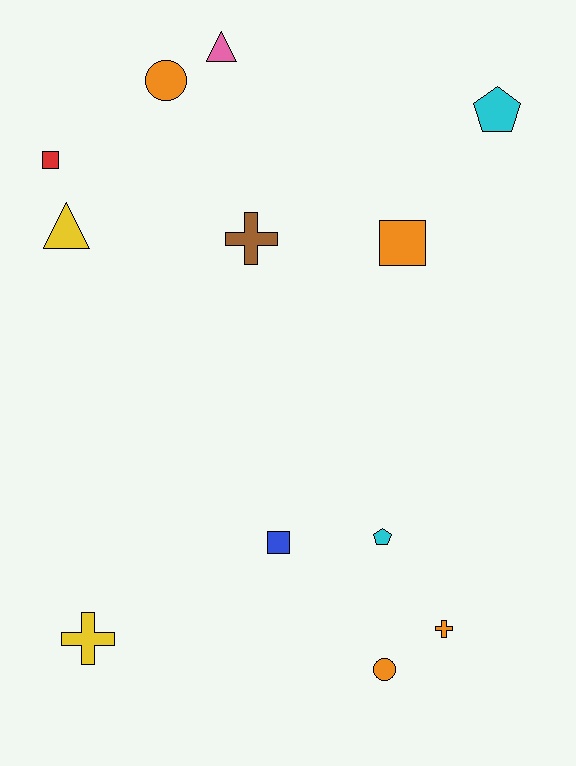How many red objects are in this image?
There is 1 red object.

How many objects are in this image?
There are 12 objects.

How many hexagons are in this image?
There are no hexagons.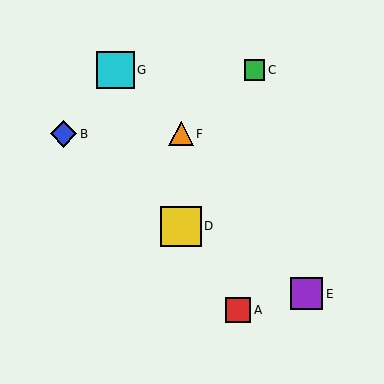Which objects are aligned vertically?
Objects D, F are aligned vertically.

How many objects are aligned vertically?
2 objects (D, F) are aligned vertically.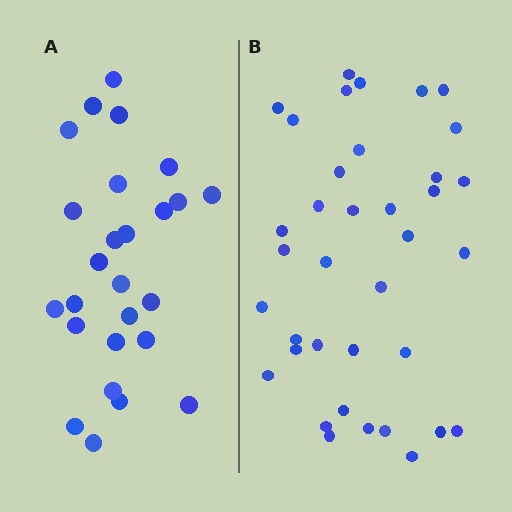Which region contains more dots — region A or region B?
Region B (the right region) has more dots.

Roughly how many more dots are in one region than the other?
Region B has roughly 12 or so more dots than region A.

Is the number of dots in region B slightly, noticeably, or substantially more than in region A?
Region B has noticeably more, but not dramatically so. The ratio is roughly 1.4 to 1.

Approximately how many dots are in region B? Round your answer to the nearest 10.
About 40 dots. (The exact count is 37, which rounds to 40.)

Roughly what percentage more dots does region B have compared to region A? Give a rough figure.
About 40% more.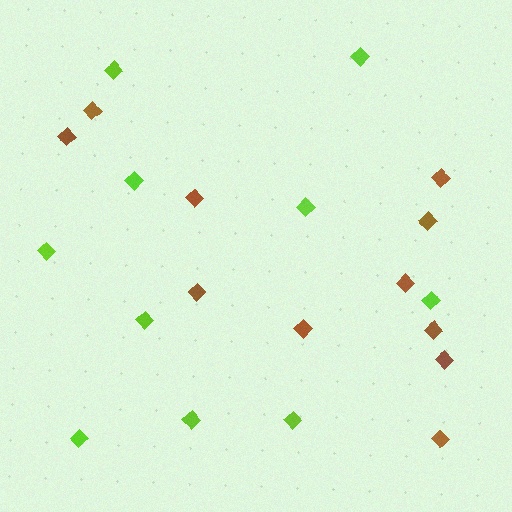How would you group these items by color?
There are 2 groups: one group of brown diamonds (11) and one group of lime diamonds (10).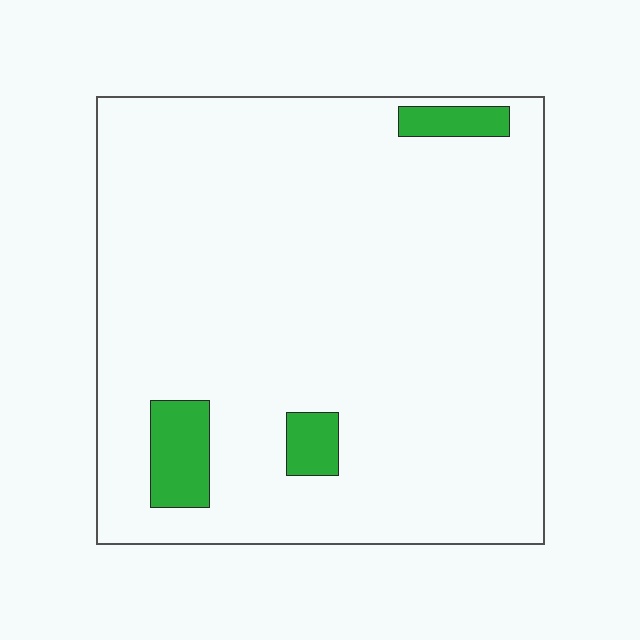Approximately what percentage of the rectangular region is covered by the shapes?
Approximately 5%.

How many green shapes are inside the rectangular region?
3.